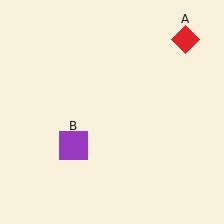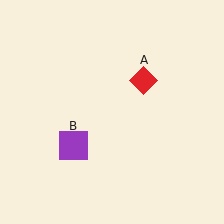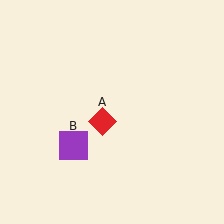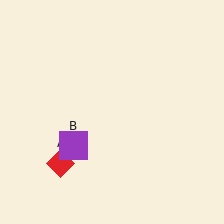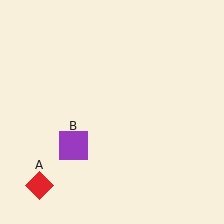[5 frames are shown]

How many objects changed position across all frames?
1 object changed position: red diamond (object A).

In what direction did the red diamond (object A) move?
The red diamond (object A) moved down and to the left.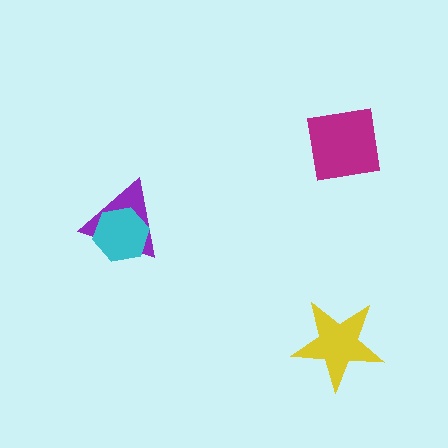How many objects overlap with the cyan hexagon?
1 object overlaps with the cyan hexagon.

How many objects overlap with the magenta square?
0 objects overlap with the magenta square.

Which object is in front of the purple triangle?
The cyan hexagon is in front of the purple triangle.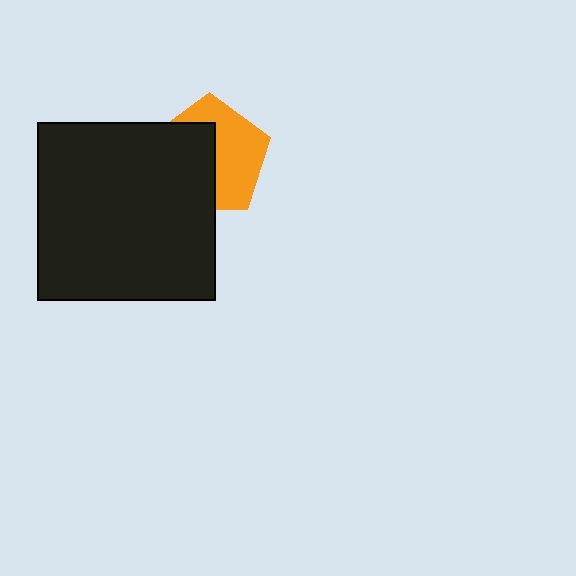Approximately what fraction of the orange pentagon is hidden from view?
Roughly 49% of the orange pentagon is hidden behind the black square.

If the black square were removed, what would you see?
You would see the complete orange pentagon.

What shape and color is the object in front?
The object in front is a black square.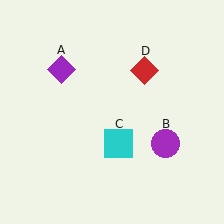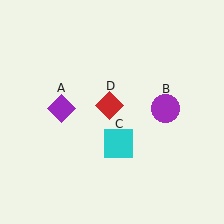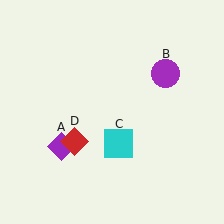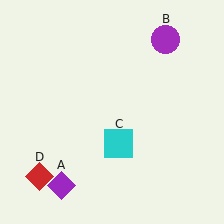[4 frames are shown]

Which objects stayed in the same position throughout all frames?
Cyan square (object C) remained stationary.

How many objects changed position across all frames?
3 objects changed position: purple diamond (object A), purple circle (object B), red diamond (object D).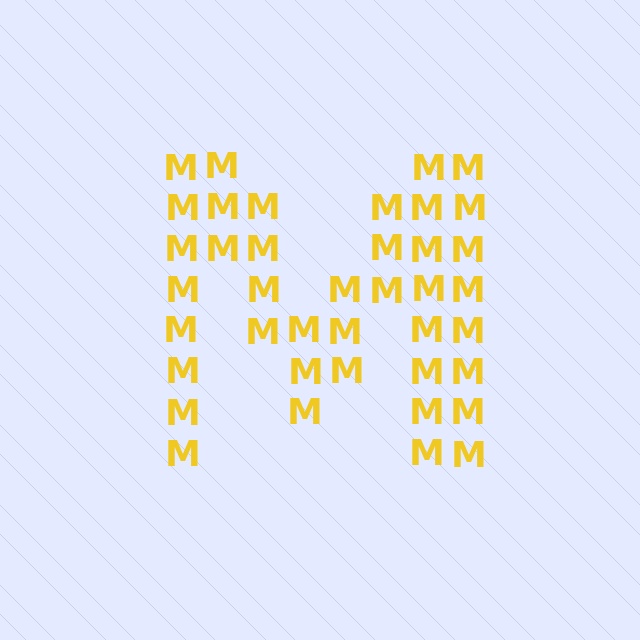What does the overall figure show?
The overall figure shows the letter M.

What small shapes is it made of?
It is made of small letter M's.